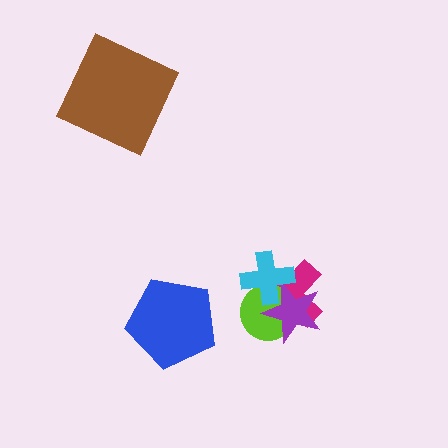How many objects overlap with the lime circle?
3 objects overlap with the lime circle.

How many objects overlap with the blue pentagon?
0 objects overlap with the blue pentagon.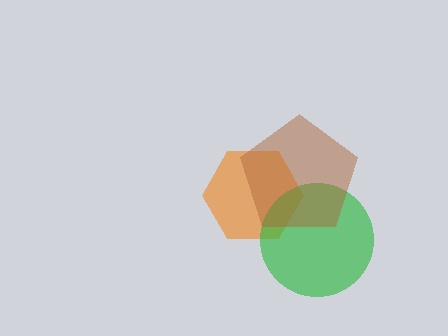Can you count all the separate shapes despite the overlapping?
Yes, there are 3 separate shapes.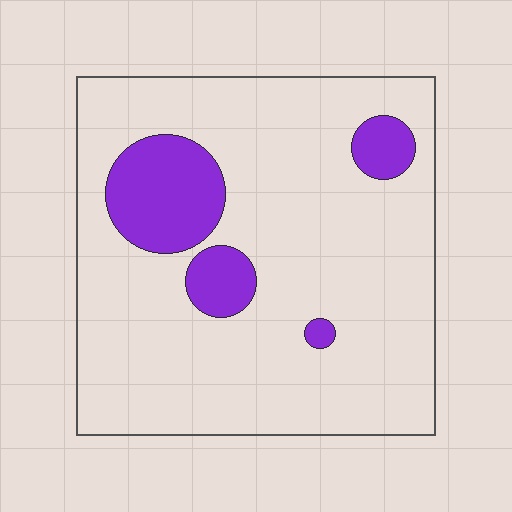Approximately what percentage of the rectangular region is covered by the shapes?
Approximately 15%.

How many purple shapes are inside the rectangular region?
4.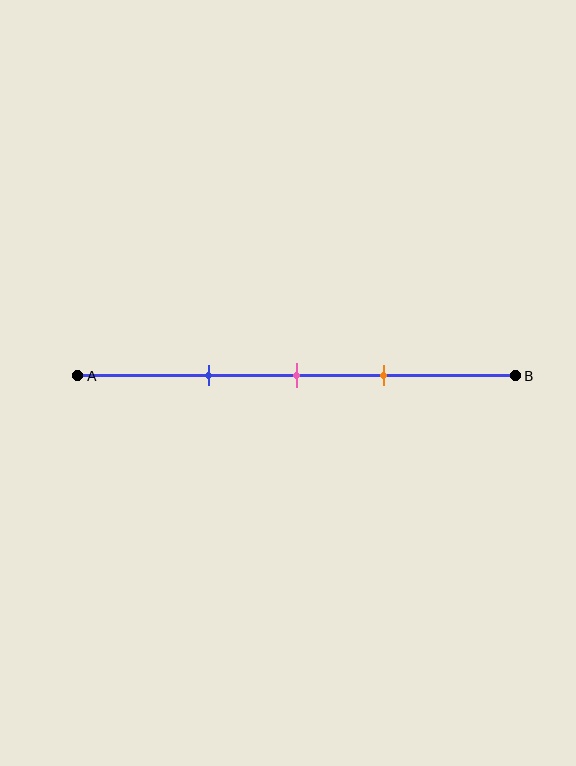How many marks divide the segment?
There are 3 marks dividing the segment.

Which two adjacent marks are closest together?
The pink and orange marks are the closest adjacent pair.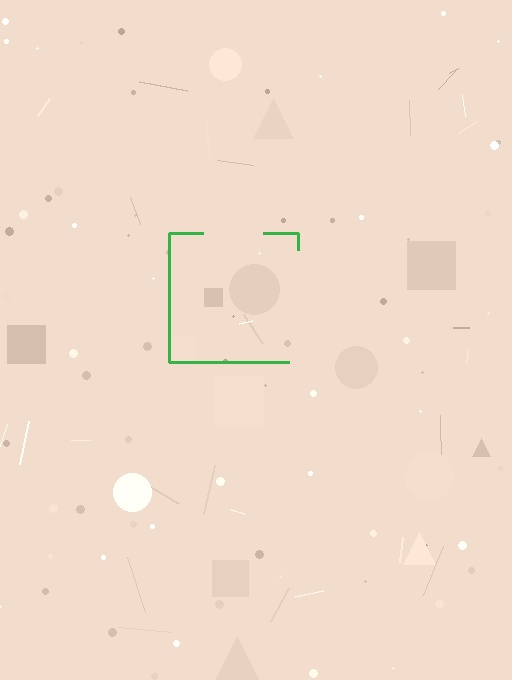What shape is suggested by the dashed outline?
The dashed outline suggests a square.